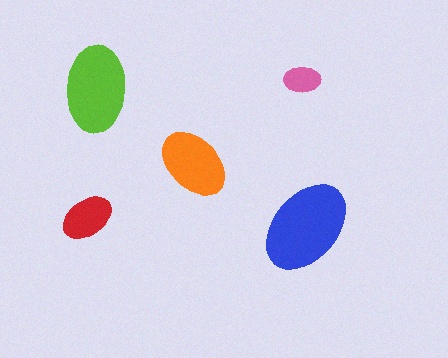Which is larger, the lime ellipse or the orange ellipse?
The lime one.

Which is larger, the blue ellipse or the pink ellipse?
The blue one.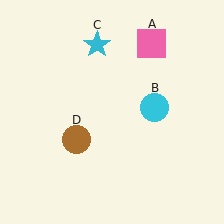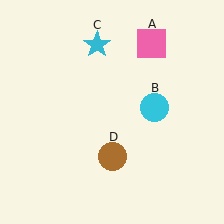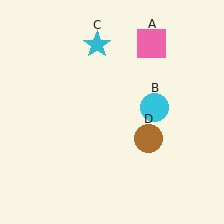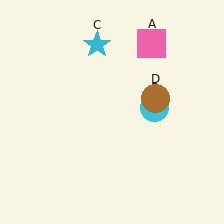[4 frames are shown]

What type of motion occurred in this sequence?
The brown circle (object D) rotated counterclockwise around the center of the scene.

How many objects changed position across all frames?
1 object changed position: brown circle (object D).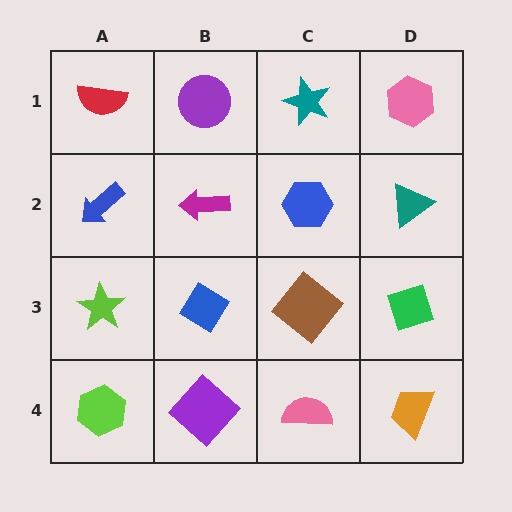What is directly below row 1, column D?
A teal triangle.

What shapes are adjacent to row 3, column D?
A teal triangle (row 2, column D), an orange trapezoid (row 4, column D), a brown diamond (row 3, column C).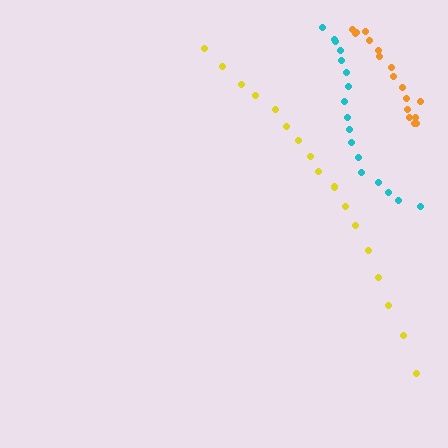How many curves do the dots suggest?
There are 3 distinct paths.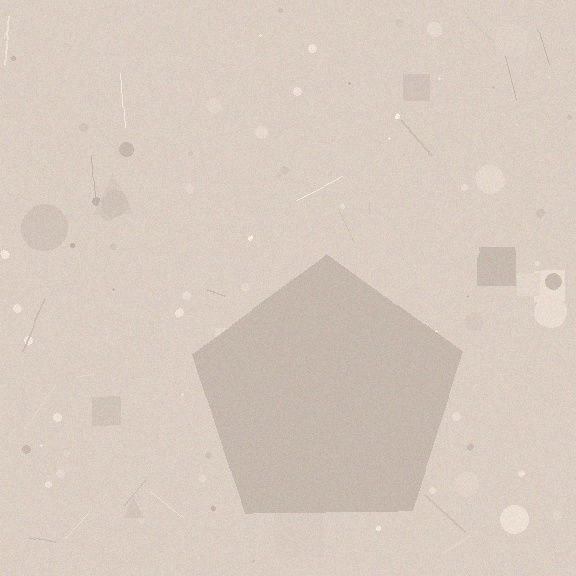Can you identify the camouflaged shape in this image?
The camouflaged shape is a pentagon.